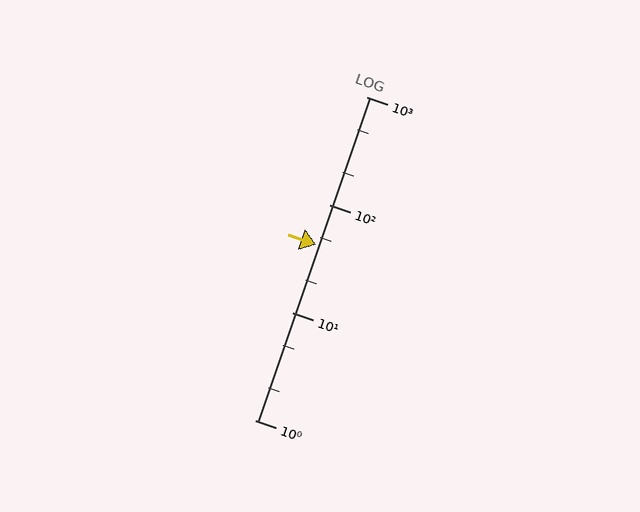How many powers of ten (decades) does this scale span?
The scale spans 3 decades, from 1 to 1000.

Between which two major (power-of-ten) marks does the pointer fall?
The pointer is between 10 and 100.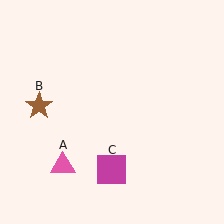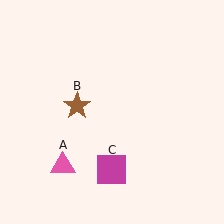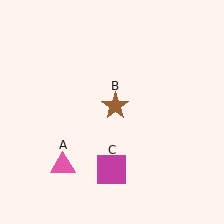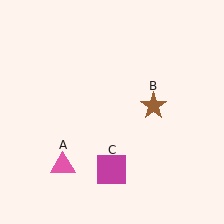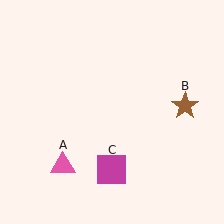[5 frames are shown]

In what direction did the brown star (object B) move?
The brown star (object B) moved right.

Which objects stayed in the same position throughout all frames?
Pink triangle (object A) and magenta square (object C) remained stationary.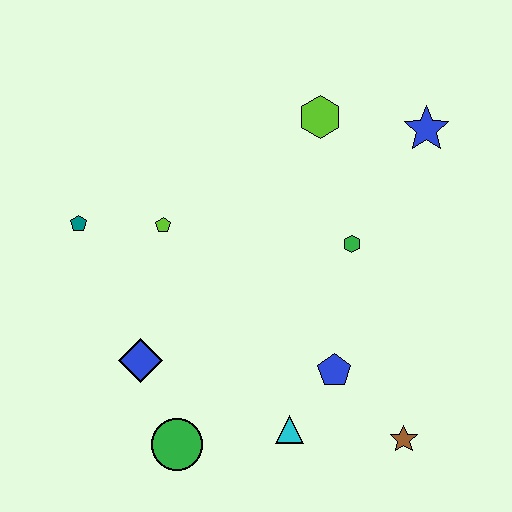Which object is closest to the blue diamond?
The green circle is closest to the blue diamond.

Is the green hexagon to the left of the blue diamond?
No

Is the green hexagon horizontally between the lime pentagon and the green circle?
No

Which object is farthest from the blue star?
The green circle is farthest from the blue star.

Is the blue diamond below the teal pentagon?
Yes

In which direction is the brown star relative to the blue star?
The brown star is below the blue star.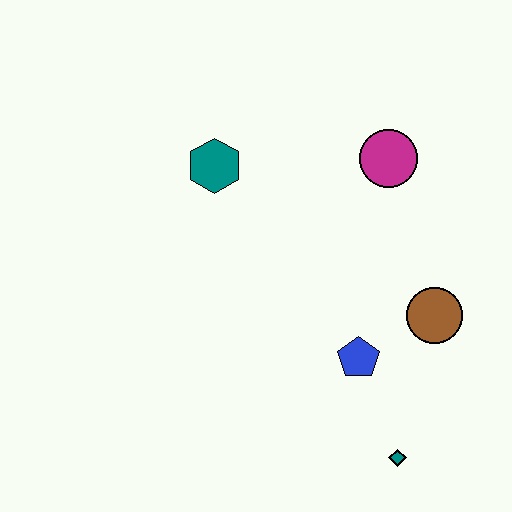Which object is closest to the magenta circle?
The brown circle is closest to the magenta circle.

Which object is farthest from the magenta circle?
The teal diamond is farthest from the magenta circle.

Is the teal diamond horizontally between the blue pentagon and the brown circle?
Yes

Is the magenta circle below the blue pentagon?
No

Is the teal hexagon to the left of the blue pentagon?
Yes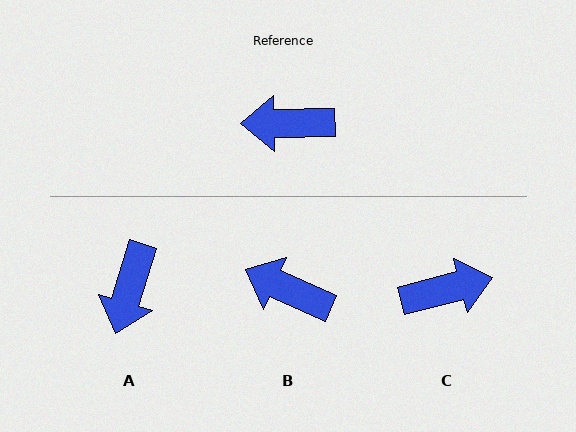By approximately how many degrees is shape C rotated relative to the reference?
Approximately 166 degrees clockwise.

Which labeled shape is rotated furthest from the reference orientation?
C, about 166 degrees away.